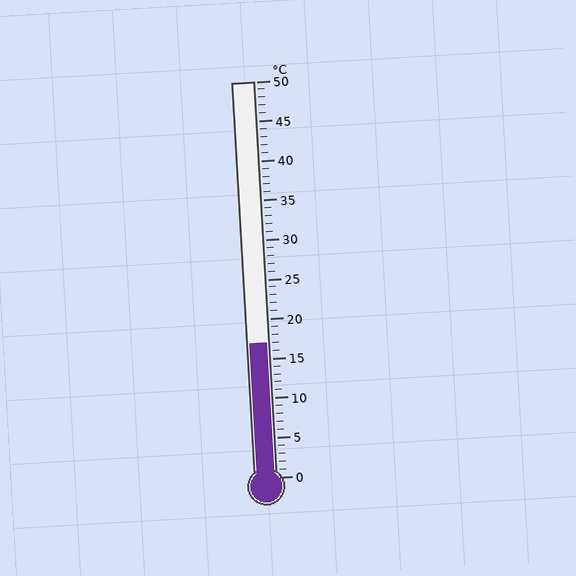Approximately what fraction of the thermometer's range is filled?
The thermometer is filled to approximately 35% of its range.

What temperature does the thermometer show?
The thermometer shows approximately 17°C.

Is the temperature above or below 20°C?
The temperature is below 20°C.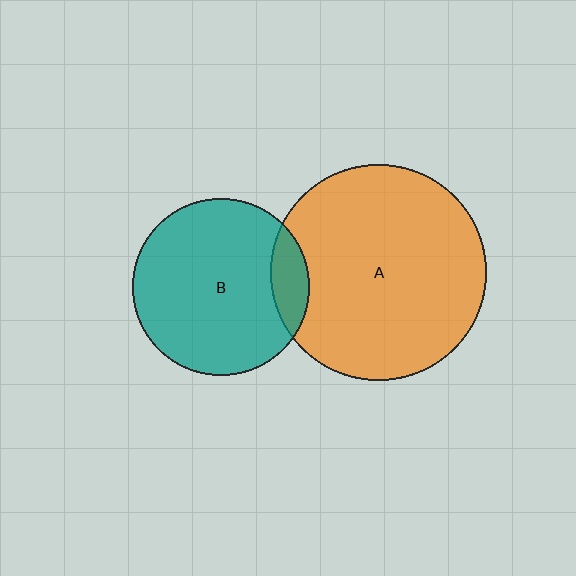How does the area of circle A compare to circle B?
Approximately 1.5 times.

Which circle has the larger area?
Circle A (orange).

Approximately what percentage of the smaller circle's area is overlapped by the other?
Approximately 10%.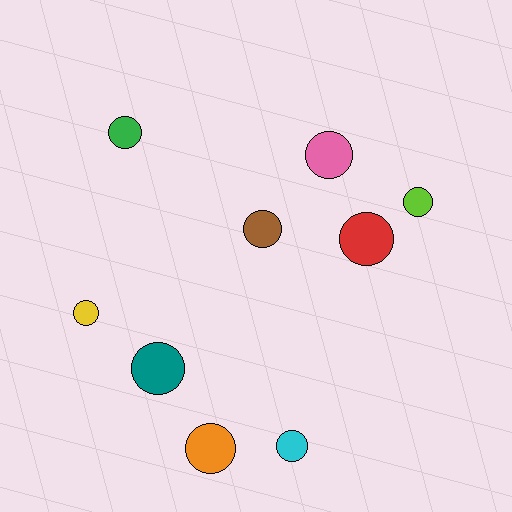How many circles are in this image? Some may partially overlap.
There are 9 circles.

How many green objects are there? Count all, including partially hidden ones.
There is 1 green object.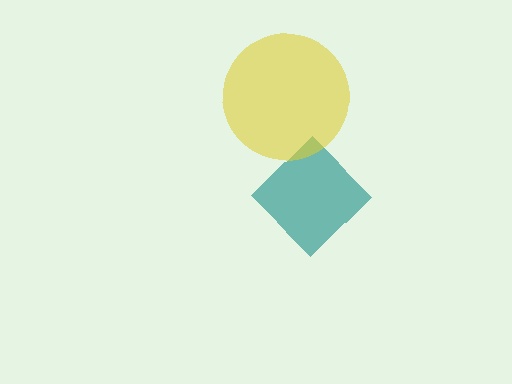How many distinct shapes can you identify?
There are 2 distinct shapes: a teal diamond, a yellow circle.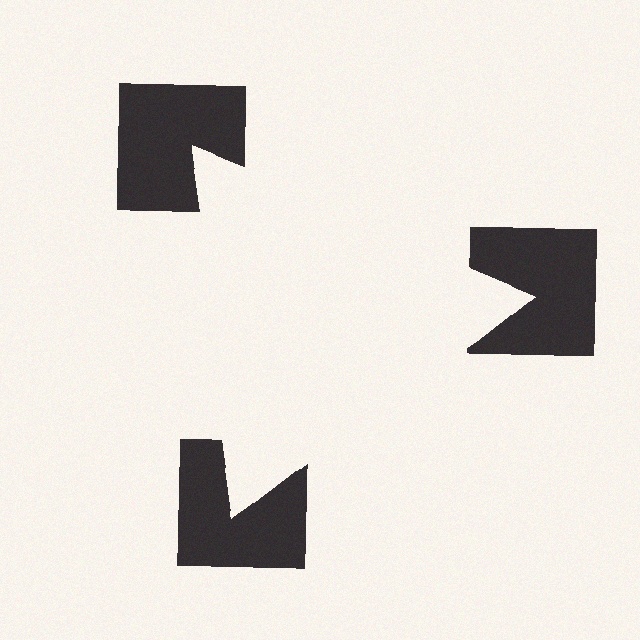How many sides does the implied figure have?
3 sides.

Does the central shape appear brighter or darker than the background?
It typically appears slightly brighter than the background, even though no actual brightness change is drawn.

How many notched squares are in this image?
There are 3 — one at each vertex of the illusory triangle.